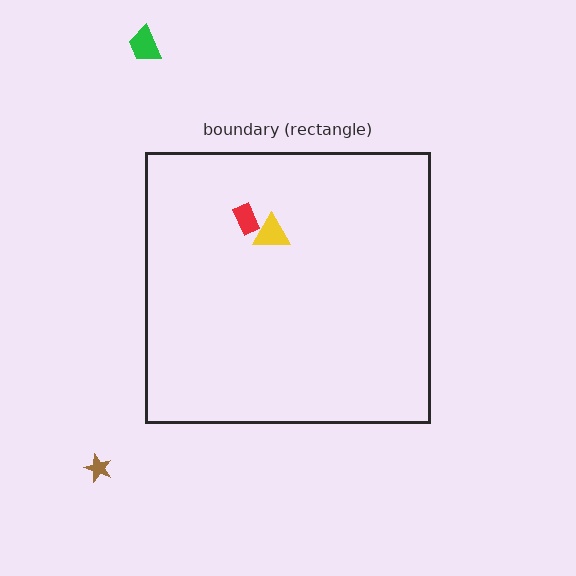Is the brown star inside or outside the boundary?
Outside.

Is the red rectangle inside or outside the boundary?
Inside.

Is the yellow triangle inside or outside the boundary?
Inside.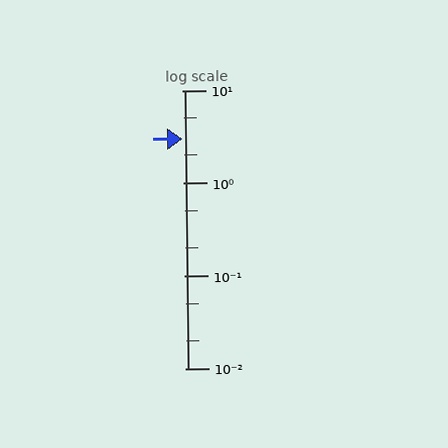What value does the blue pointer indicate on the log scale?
The pointer indicates approximately 3.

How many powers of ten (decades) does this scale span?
The scale spans 3 decades, from 0.01 to 10.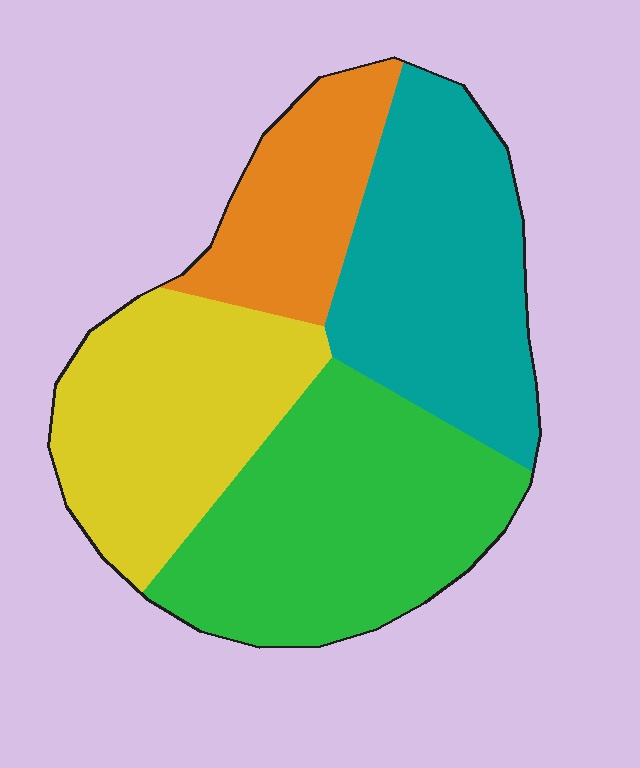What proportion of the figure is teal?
Teal covers about 25% of the figure.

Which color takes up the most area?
Green, at roughly 30%.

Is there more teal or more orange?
Teal.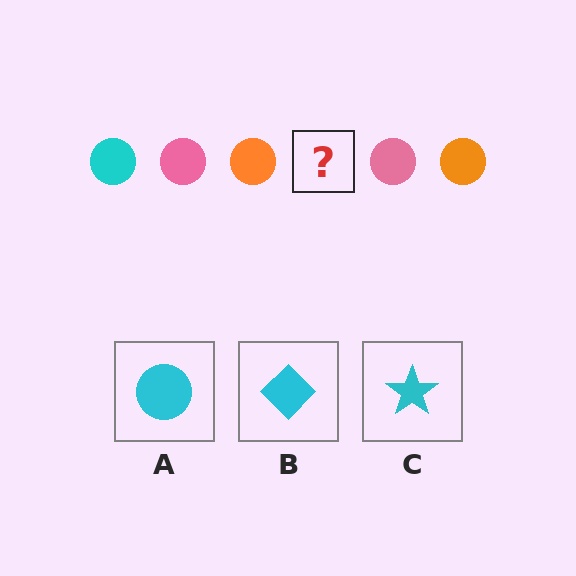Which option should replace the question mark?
Option A.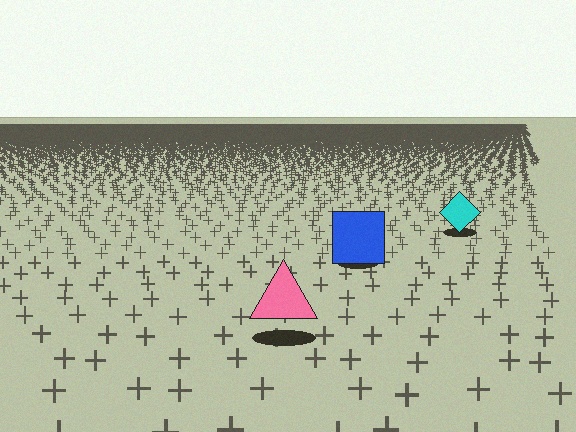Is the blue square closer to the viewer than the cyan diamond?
Yes. The blue square is closer — you can tell from the texture gradient: the ground texture is coarser near it.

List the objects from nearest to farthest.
From nearest to farthest: the pink triangle, the blue square, the cyan diamond.